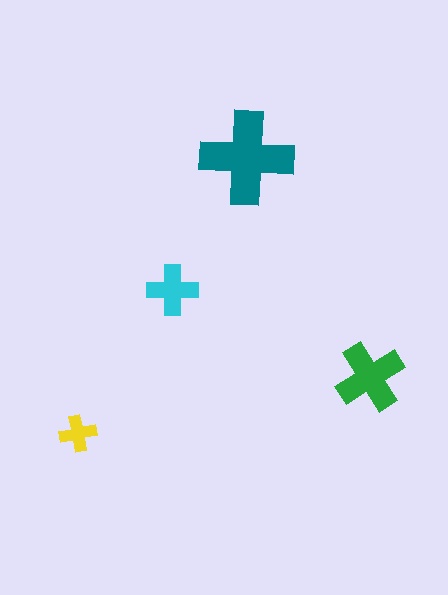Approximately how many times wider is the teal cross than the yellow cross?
About 2.5 times wider.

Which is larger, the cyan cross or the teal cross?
The teal one.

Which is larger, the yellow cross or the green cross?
The green one.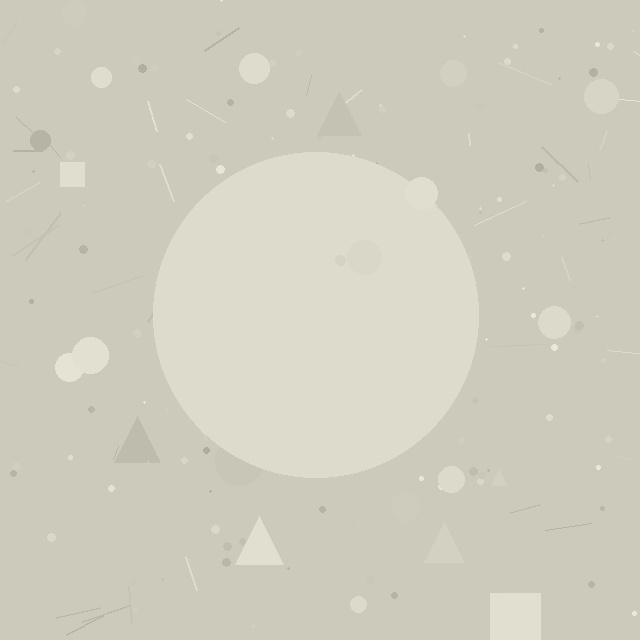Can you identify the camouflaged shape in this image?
The camouflaged shape is a circle.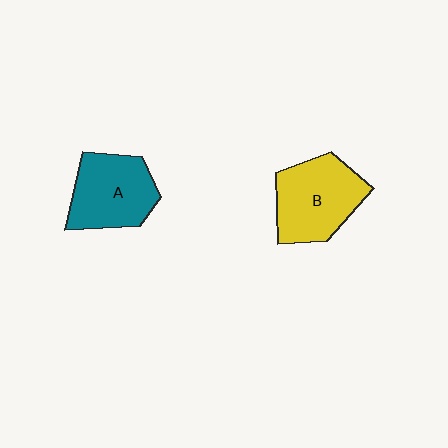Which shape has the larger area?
Shape B (yellow).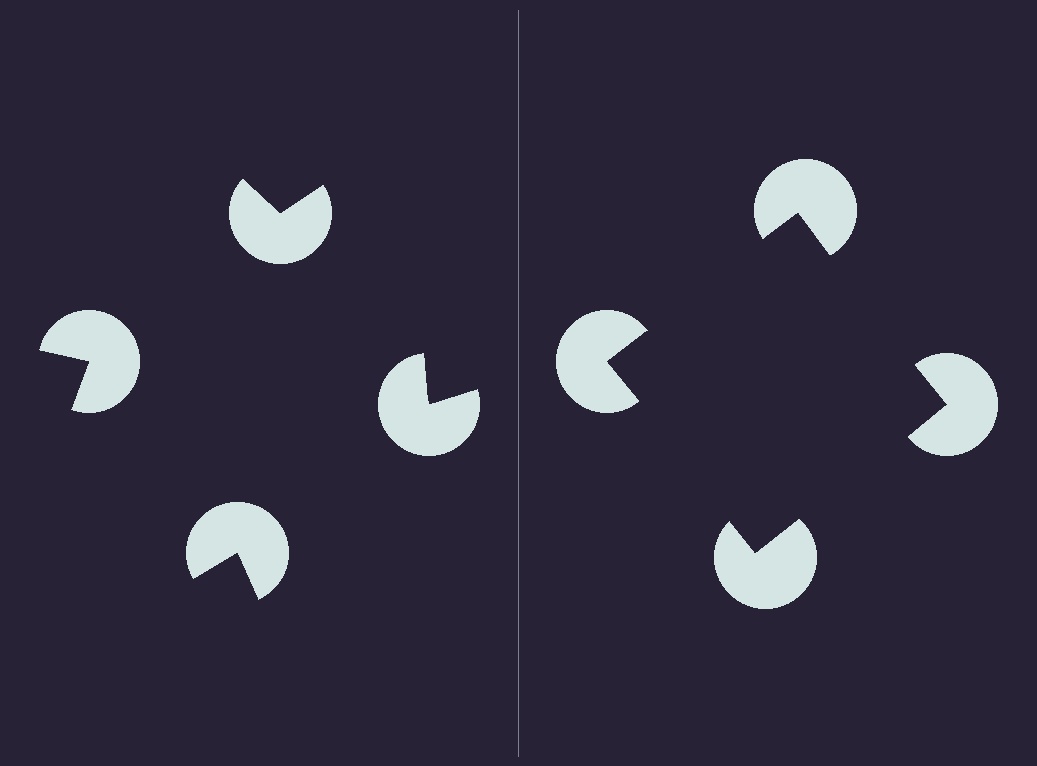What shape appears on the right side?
An illusory square.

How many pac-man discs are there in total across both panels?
8 — 4 on each side.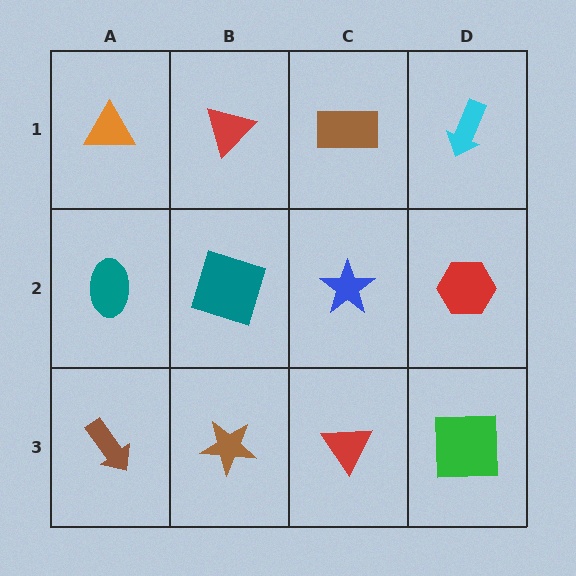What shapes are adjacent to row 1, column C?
A blue star (row 2, column C), a red triangle (row 1, column B), a cyan arrow (row 1, column D).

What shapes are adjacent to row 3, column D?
A red hexagon (row 2, column D), a red triangle (row 3, column C).